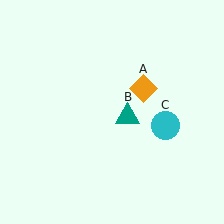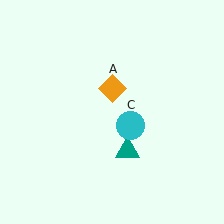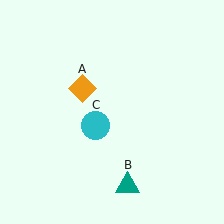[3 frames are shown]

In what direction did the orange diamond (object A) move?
The orange diamond (object A) moved left.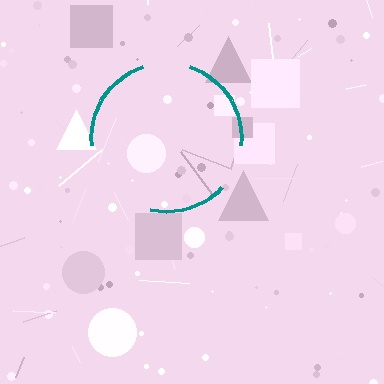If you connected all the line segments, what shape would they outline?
They would outline a circle.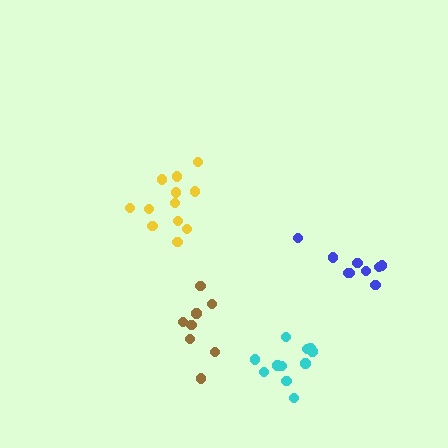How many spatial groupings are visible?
There are 4 spatial groupings.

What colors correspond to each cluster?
The clusters are colored: cyan, yellow, blue, brown.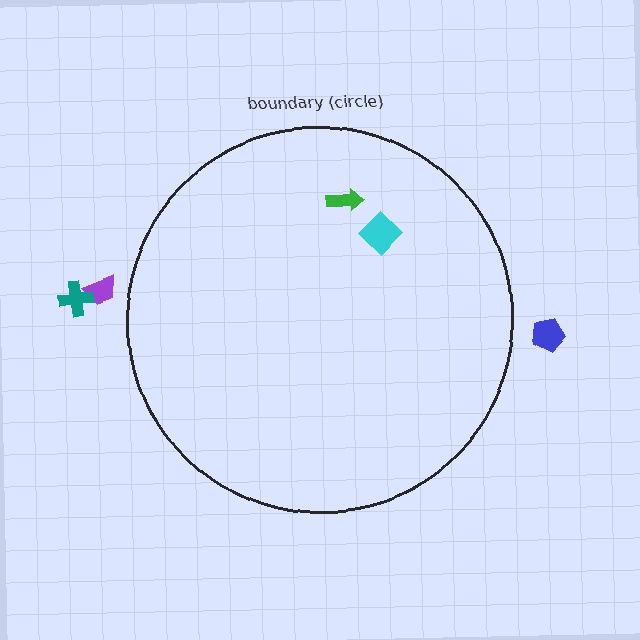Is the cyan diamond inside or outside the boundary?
Inside.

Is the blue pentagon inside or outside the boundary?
Outside.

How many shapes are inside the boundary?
2 inside, 3 outside.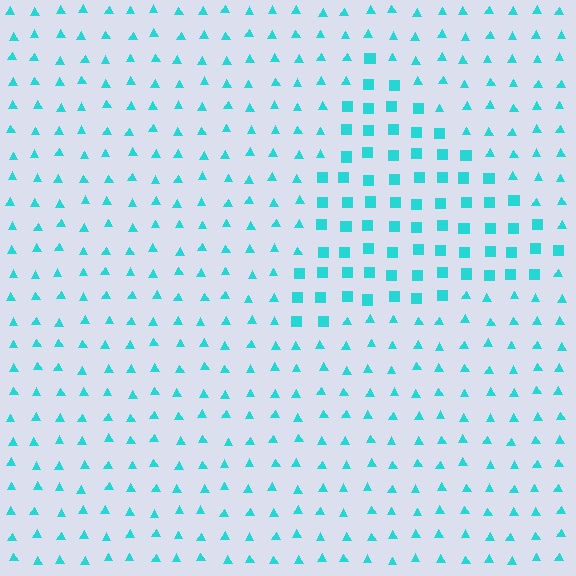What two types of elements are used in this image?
The image uses squares inside the triangle region and triangles outside it.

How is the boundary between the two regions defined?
The boundary is defined by a change in element shape: squares inside vs. triangles outside. All elements share the same color and spacing.